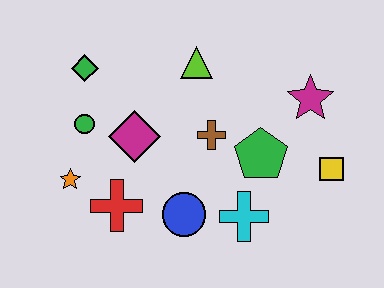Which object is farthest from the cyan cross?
The green diamond is farthest from the cyan cross.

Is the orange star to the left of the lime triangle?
Yes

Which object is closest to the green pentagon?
The brown cross is closest to the green pentagon.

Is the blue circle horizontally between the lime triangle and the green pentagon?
No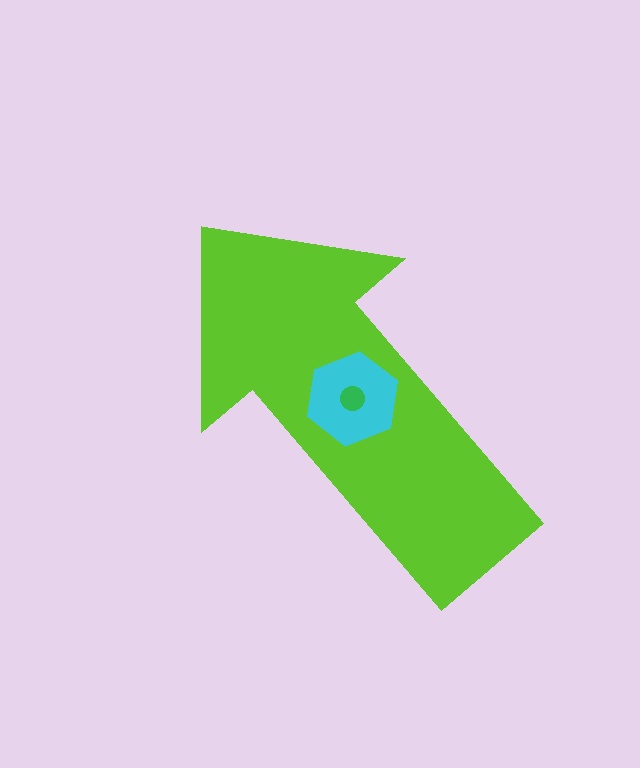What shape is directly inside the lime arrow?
The cyan hexagon.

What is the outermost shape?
The lime arrow.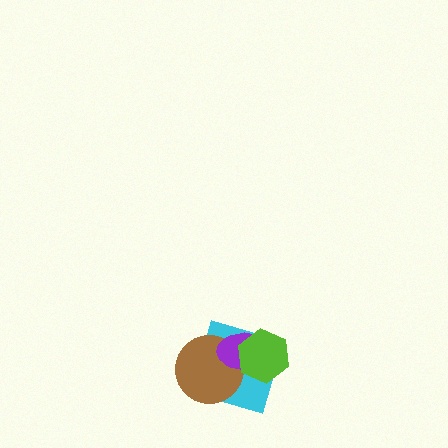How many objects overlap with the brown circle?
2 objects overlap with the brown circle.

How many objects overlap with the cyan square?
3 objects overlap with the cyan square.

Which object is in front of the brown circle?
The purple ellipse is in front of the brown circle.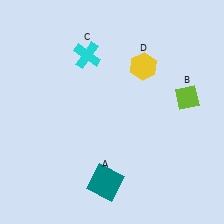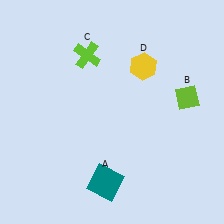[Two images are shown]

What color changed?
The cross (C) changed from cyan in Image 1 to lime in Image 2.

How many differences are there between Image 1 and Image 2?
There is 1 difference between the two images.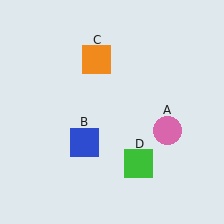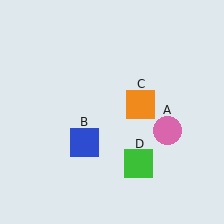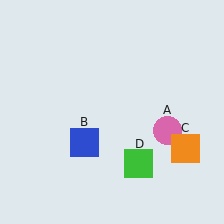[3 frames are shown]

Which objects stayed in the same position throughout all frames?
Pink circle (object A) and blue square (object B) and green square (object D) remained stationary.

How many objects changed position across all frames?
1 object changed position: orange square (object C).